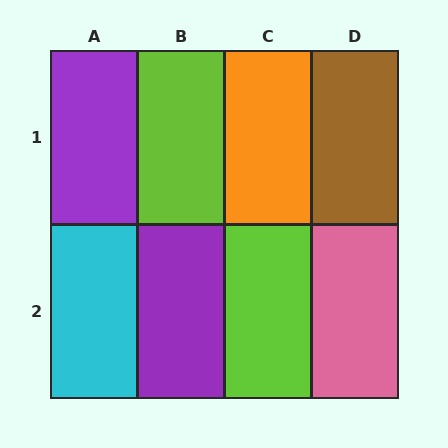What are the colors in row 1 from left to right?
Purple, lime, orange, brown.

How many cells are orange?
1 cell is orange.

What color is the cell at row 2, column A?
Cyan.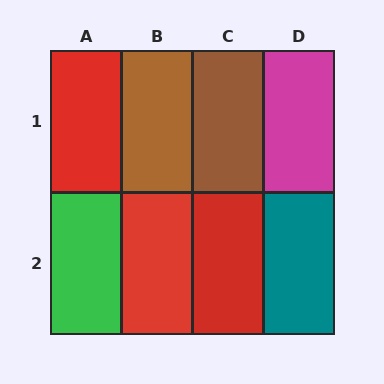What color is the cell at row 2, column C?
Red.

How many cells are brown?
2 cells are brown.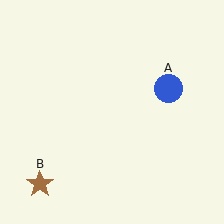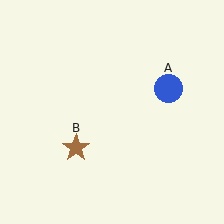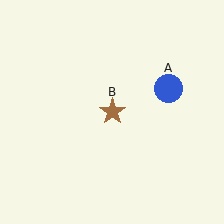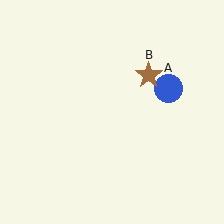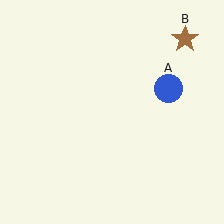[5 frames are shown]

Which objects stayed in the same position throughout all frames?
Blue circle (object A) remained stationary.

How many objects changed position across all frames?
1 object changed position: brown star (object B).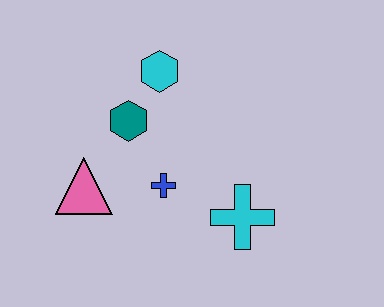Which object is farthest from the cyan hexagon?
The cyan cross is farthest from the cyan hexagon.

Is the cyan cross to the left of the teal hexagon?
No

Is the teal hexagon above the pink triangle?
Yes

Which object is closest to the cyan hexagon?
The teal hexagon is closest to the cyan hexagon.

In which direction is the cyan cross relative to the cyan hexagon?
The cyan cross is below the cyan hexagon.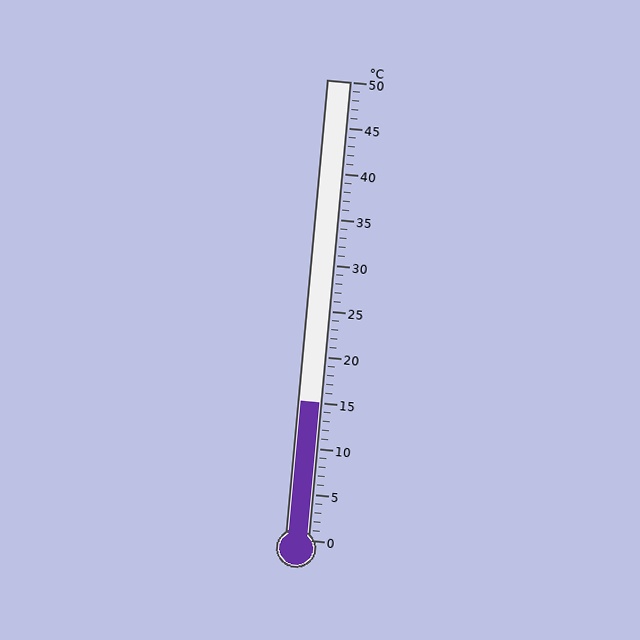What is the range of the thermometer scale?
The thermometer scale ranges from 0°C to 50°C.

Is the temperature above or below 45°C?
The temperature is below 45°C.